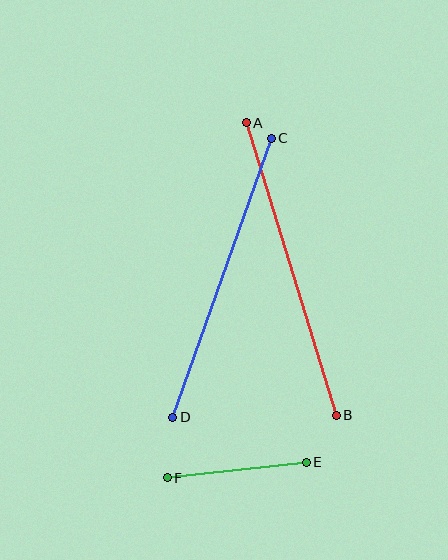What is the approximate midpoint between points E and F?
The midpoint is at approximately (237, 470) pixels.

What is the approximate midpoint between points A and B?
The midpoint is at approximately (291, 269) pixels.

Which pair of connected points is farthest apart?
Points A and B are farthest apart.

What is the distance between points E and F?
The distance is approximately 139 pixels.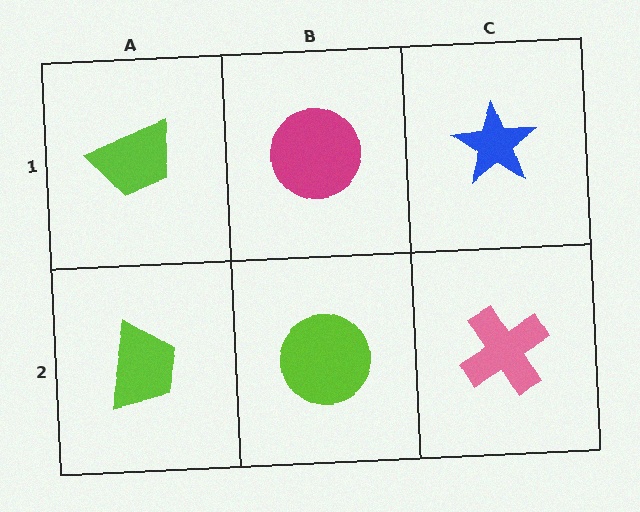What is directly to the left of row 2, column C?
A lime circle.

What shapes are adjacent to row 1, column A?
A lime trapezoid (row 2, column A), a magenta circle (row 1, column B).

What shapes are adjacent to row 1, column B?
A lime circle (row 2, column B), a lime trapezoid (row 1, column A), a blue star (row 1, column C).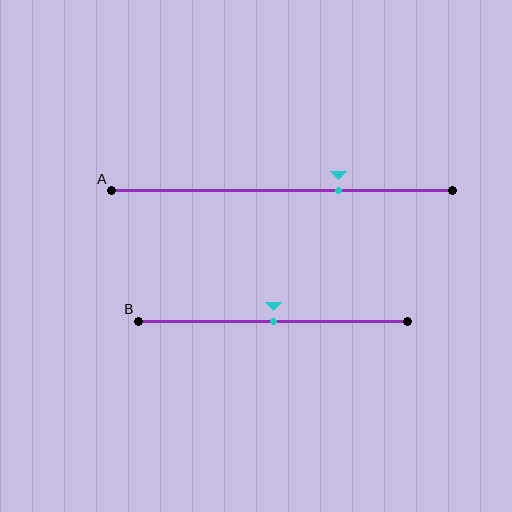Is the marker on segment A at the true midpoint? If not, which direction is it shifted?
No, the marker on segment A is shifted to the right by about 17% of the segment length.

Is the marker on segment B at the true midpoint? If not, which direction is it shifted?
Yes, the marker on segment B is at the true midpoint.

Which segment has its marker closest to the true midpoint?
Segment B has its marker closest to the true midpoint.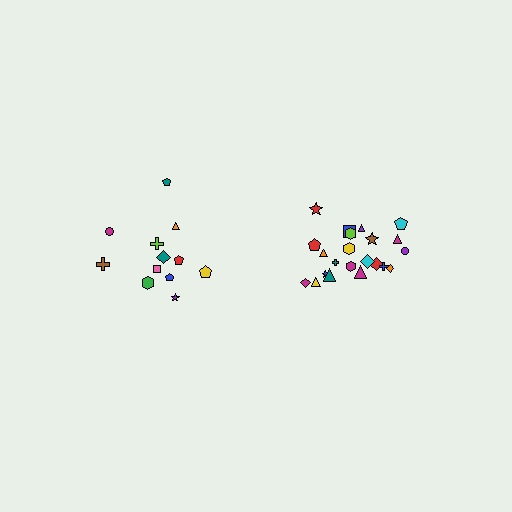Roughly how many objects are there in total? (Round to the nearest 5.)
Roughly 35 objects in total.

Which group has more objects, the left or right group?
The right group.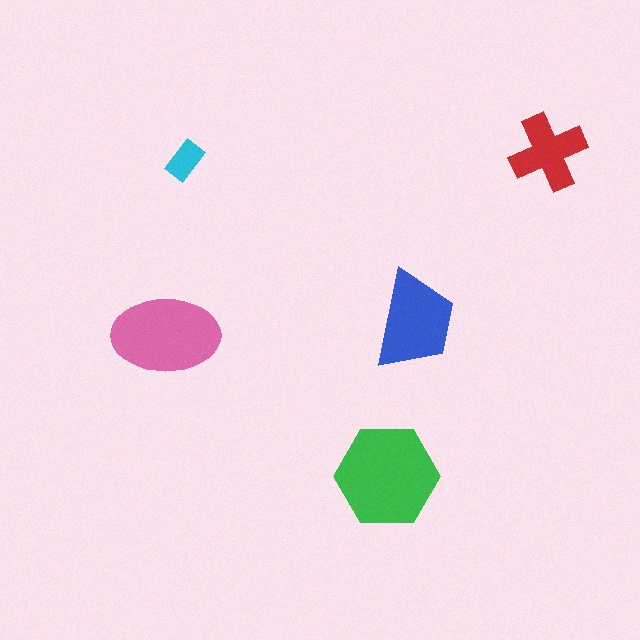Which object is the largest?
The green hexagon.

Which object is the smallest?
The cyan rectangle.